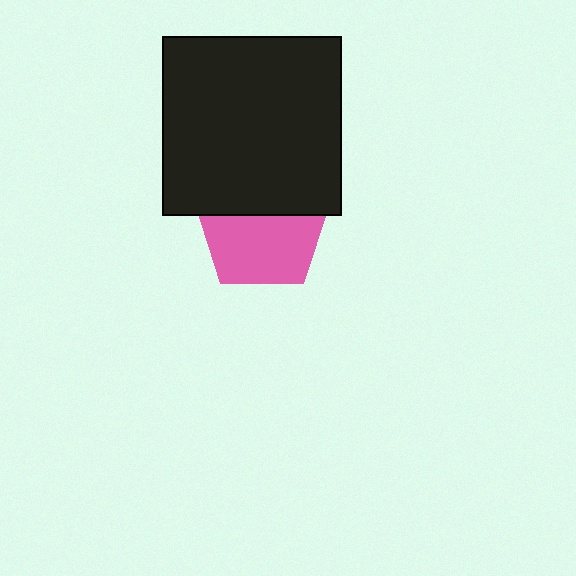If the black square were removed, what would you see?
You would see the complete pink pentagon.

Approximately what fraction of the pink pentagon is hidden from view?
Roughly 40% of the pink pentagon is hidden behind the black square.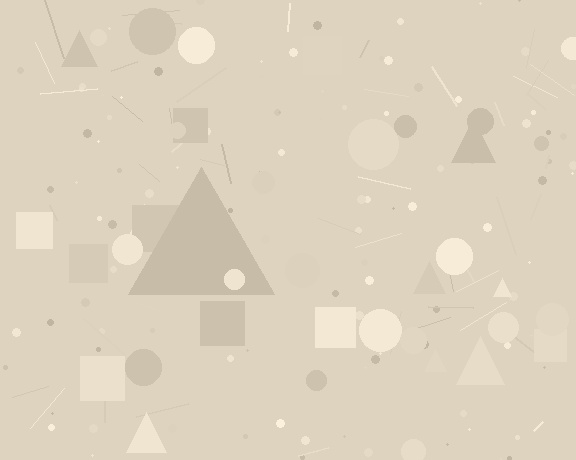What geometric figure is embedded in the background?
A triangle is embedded in the background.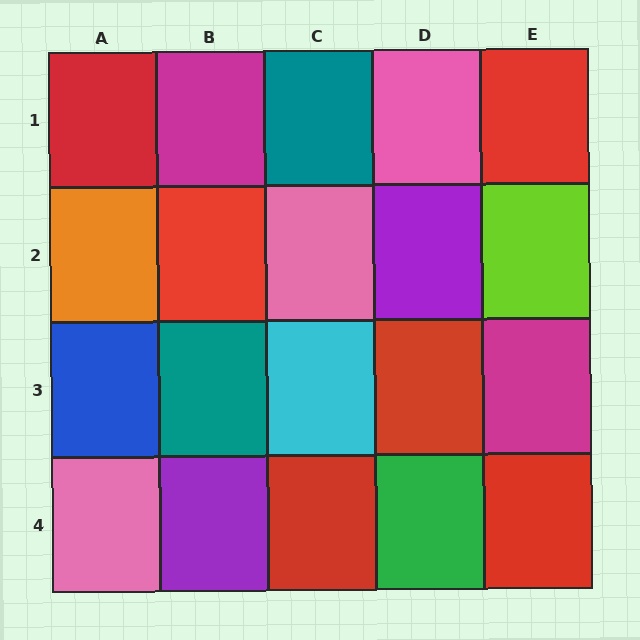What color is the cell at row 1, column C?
Teal.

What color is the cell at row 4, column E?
Red.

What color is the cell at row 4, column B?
Purple.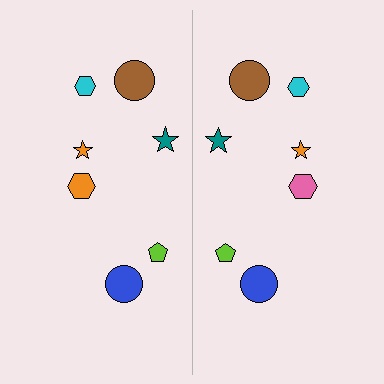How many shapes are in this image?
There are 14 shapes in this image.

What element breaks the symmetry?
The pink hexagon on the right side breaks the symmetry — its mirror counterpart is orange.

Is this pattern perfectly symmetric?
No, the pattern is not perfectly symmetric. The pink hexagon on the right side breaks the symmetry — its mirror counterpart is orange.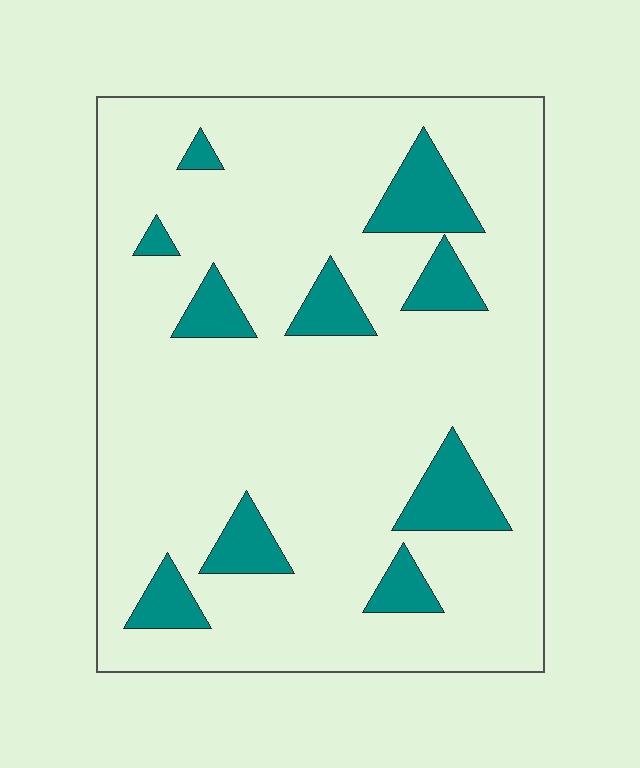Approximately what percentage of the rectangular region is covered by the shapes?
Approximately 15%.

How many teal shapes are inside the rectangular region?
10.